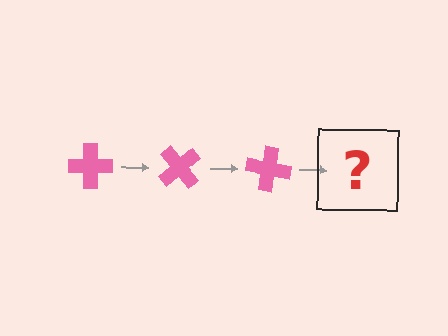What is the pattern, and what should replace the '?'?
The pattern is that the cross rotates 50 degrees each step. The '?' should be a pink cross rotated 150 degrees.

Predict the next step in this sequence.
The next step is a pink cross rotated 150 degrees.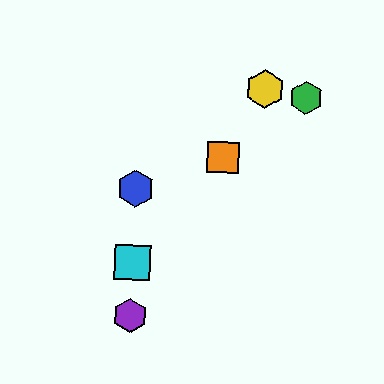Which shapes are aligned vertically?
The red hexagon, the blue hexagon, the purple hexagon, the cyan square are aligned vertically.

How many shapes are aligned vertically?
4 shapes (the red hexagon, the blue hexagon, the purple hexagon, the cyan square) are aligned vertically.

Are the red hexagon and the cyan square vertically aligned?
Yes, both are at x≈136.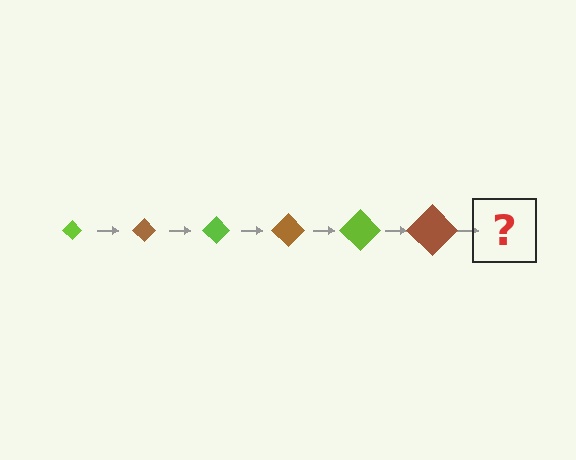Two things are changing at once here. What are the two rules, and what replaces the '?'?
The two rules are that the diamond grows larger each step and the color cycles through lime and brown. The '?' should be a lime diamond, larger than the previous one.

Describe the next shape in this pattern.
It should be a lime diamond, larger than the previous one.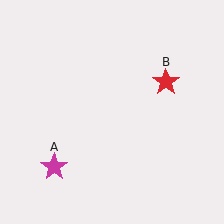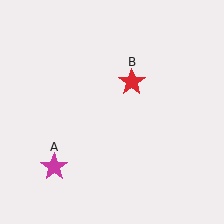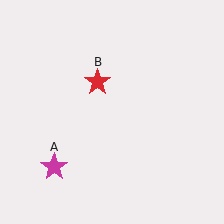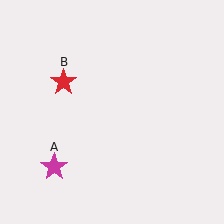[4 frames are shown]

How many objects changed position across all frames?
1 object changed position: red star (object B).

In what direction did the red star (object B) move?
The red star (object B) moved left.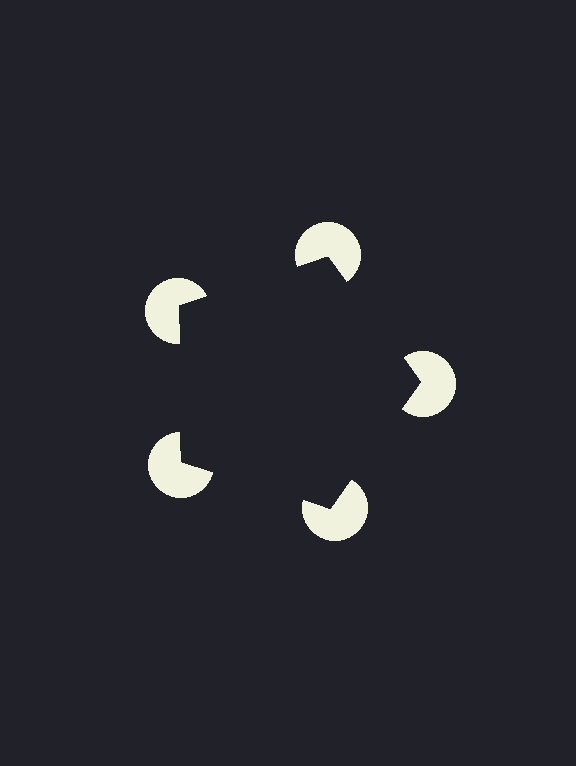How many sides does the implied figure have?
5 sides.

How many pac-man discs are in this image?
There are 5 — one at each vertex of the illusory pentagon.